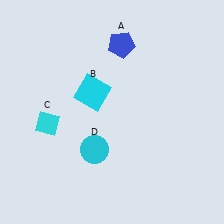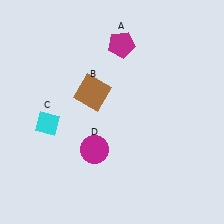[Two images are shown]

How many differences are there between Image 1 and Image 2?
There are 3 differences between the two images.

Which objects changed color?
A changed from blue to magenta. B changed from cyan to brown. D changed from cyan to magenta.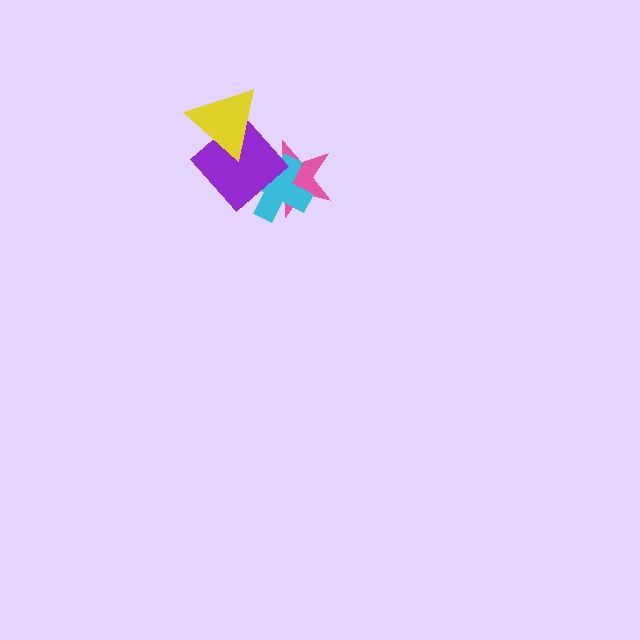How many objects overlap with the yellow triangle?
1 object overlaps with the yellow triangle.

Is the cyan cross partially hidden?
Yes, it is partially covered by another shape.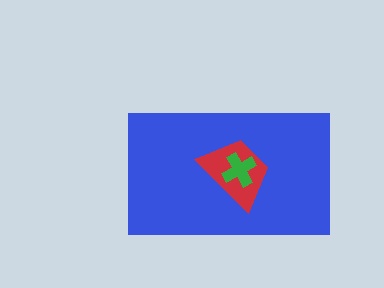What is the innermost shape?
The green cross.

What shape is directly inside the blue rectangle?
The red trapezoid.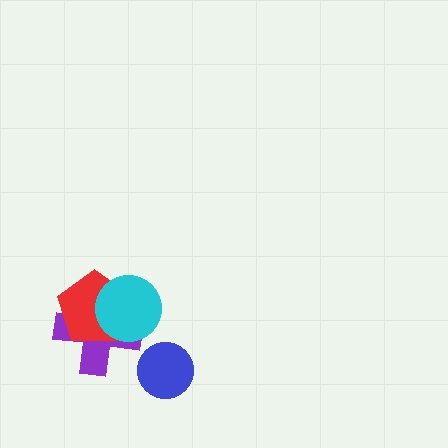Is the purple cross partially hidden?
Yes, it is partially covered by another shape.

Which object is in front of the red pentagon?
The cyan circle is in front of the red pentagon.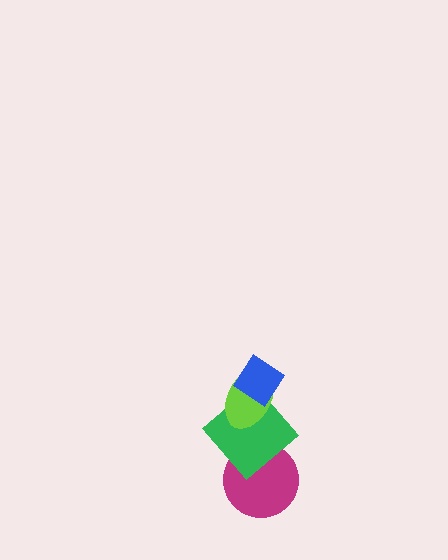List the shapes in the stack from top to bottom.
From top to bottom: the blue diamond, the lime ellipse, the green diamond, the magenta circle.